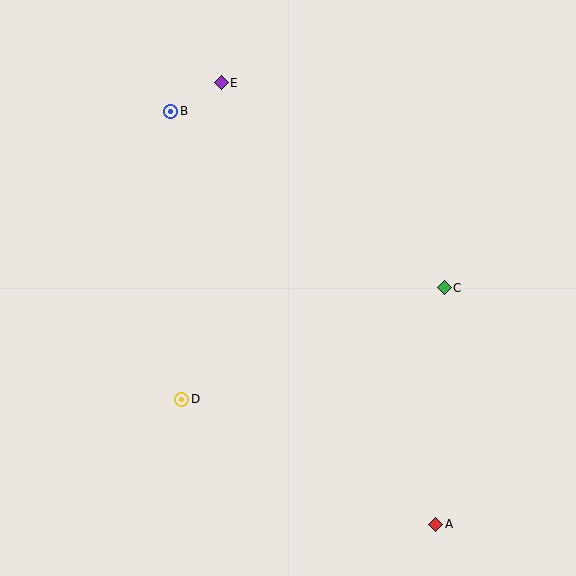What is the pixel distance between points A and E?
The distance between A and E is 491 pixels.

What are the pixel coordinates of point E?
Point E is at (221, 83).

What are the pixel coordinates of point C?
Point C is at (444, 288).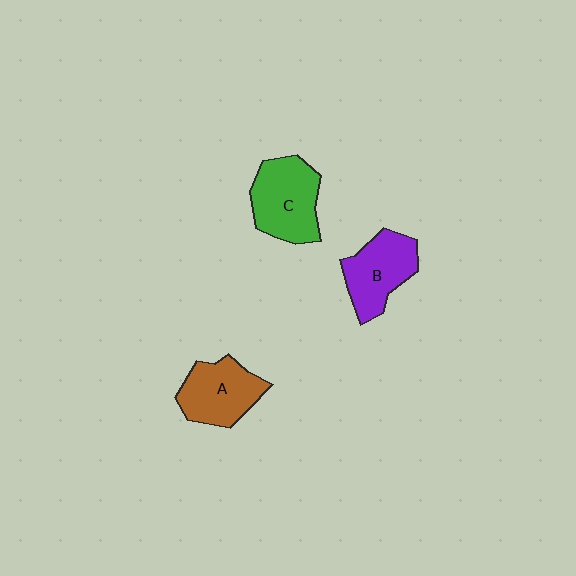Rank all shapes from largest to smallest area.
From largest to smallest: C (green), A (brown), B (purple).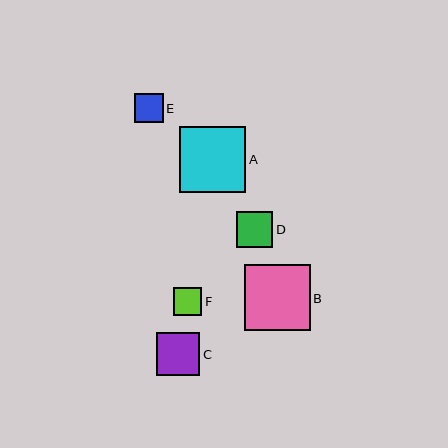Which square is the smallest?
Square F is the smallest with a size of approximately 28 pixels.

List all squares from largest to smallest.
From largest to smallest: A, B, C, D, E, F.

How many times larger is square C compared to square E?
Square C is approximately 1.5 times the size of square E.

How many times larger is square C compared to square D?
Square C is approximately 1.2 times the size of square D.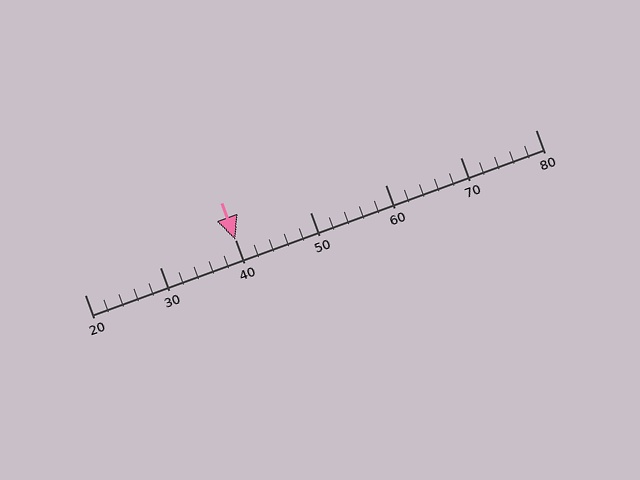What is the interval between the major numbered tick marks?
The major tick marks are spaced 10 units apart.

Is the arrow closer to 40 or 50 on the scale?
The arrow is closer to 40.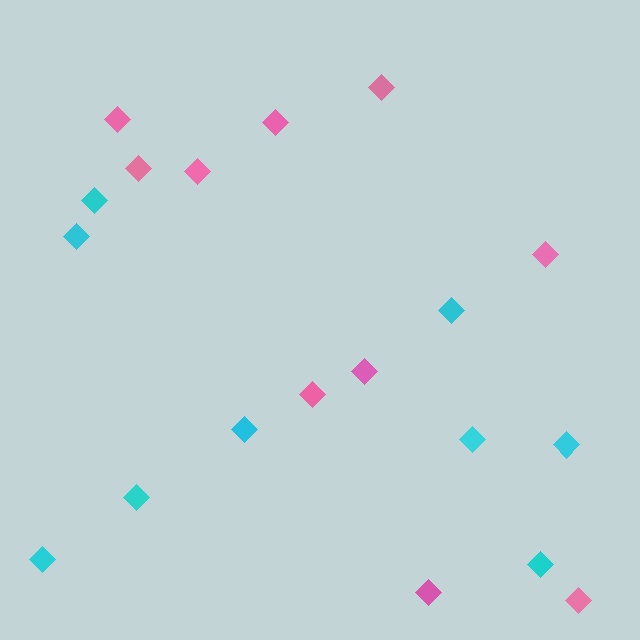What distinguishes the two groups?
There are 2 groups: one group of pink diamonds (10) and one group of cyan diamonds (9).